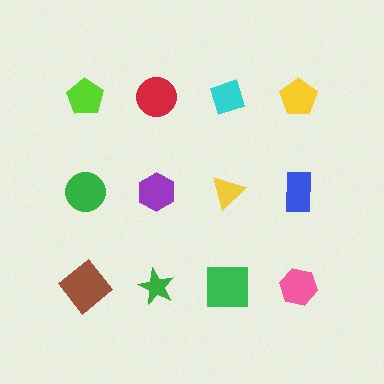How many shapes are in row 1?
4 shapes.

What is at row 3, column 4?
A pink hexagon.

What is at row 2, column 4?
A blue rectangle.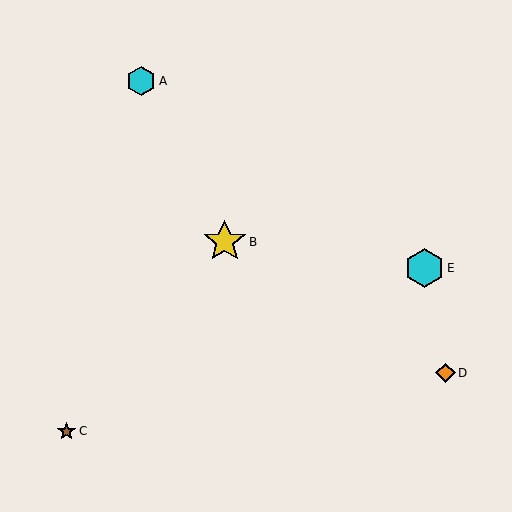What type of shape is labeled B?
Shape B is a yellow star.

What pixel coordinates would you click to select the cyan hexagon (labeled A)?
Click at (141, 81) to select the cyan hexagon A.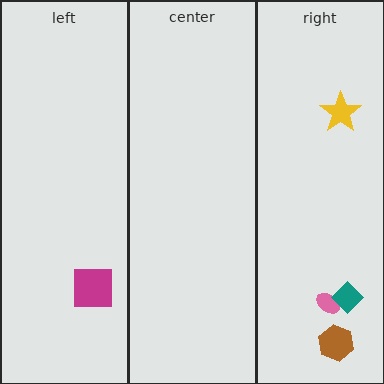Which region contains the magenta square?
The left region.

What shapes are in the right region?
The pink ellipse, the brown hexagon, the yellow star, the teal diamond.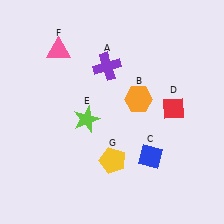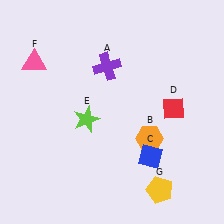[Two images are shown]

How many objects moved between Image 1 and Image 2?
3 objects moved between the two images.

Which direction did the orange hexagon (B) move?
The orange hexagon (B) moved down.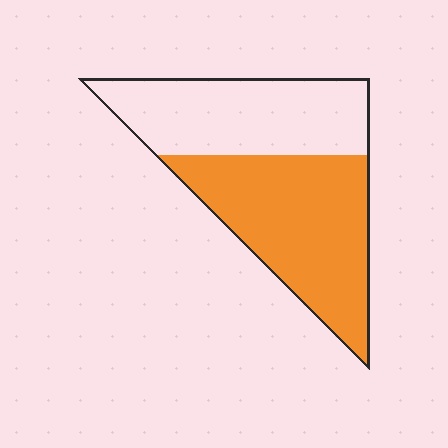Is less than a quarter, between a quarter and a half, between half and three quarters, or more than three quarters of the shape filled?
Between half and three quarters.